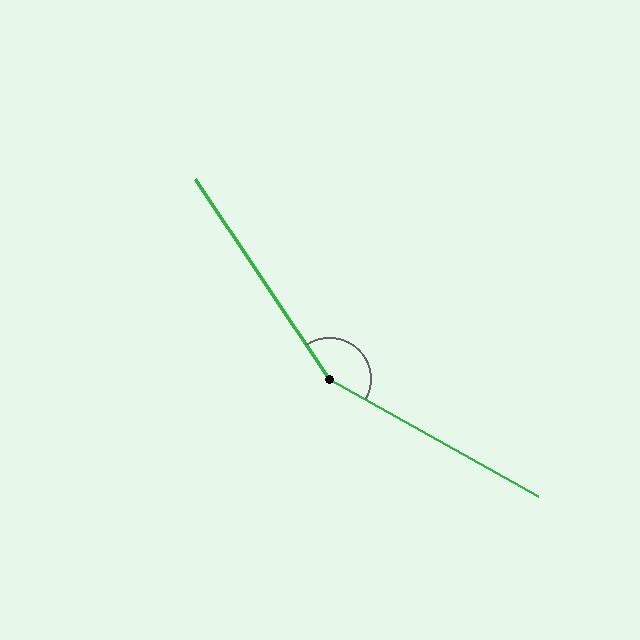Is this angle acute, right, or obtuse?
It is obtuse.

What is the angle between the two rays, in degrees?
Approximately 153 degrees.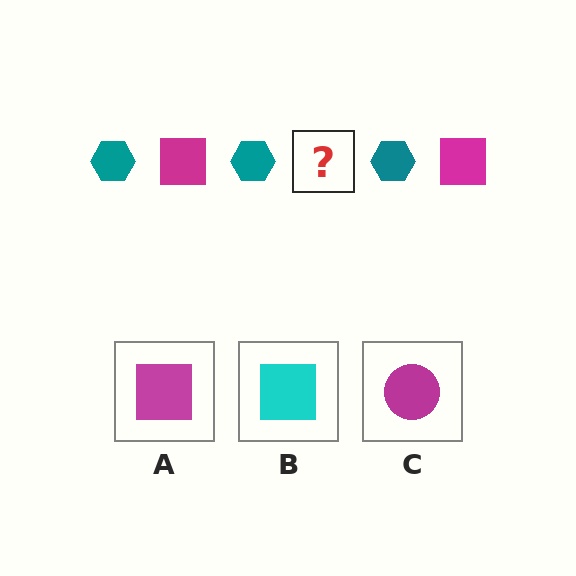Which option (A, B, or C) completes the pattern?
A.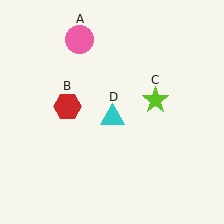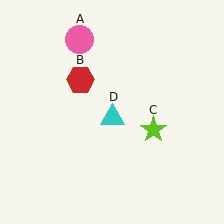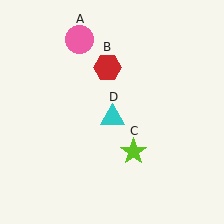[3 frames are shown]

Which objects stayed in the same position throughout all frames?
Pink circle (object A) and cyan triangle (object D) remained stationary.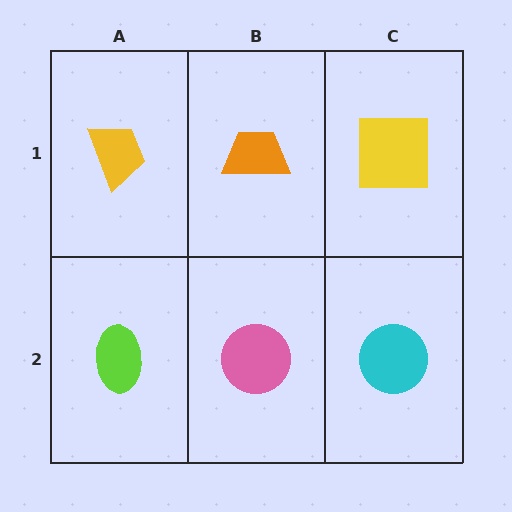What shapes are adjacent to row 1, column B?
A pink circle (row 2, column B), a yellow trapezoid (row 1, column A), a yellow square (row 1, column C).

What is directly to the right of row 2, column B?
A cyan circle.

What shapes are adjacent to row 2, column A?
A yellow trapezoid (row 1, column A), a pink circle (row 2, column B).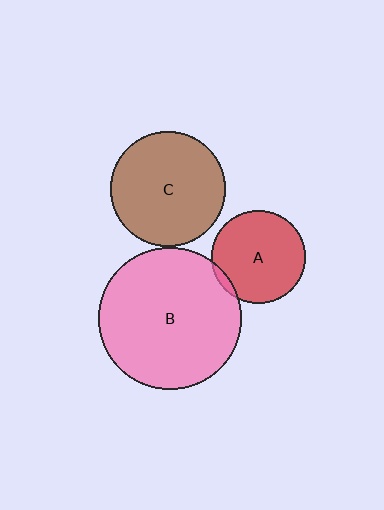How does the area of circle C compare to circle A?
Approximately 1.5 times.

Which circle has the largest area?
Circle B (pink).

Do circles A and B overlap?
Yes.